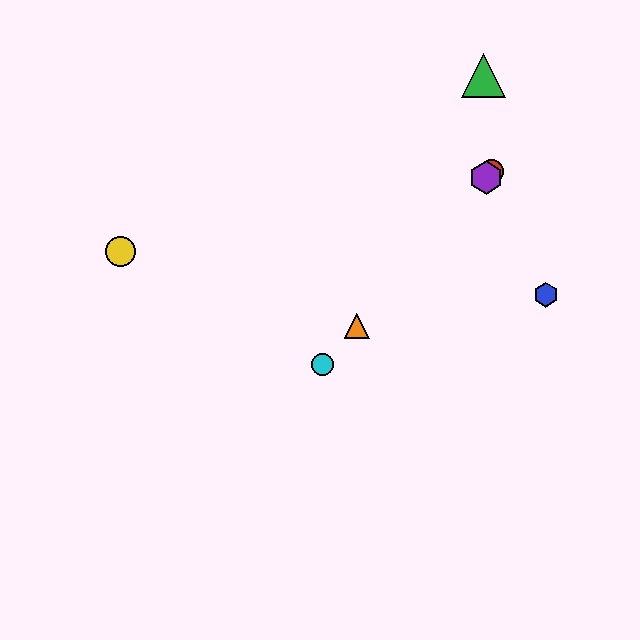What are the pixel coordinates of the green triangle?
The green triangle is at (483, 75).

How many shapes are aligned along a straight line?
4 shapes (the red circle, the purple hexagon, the orange triangle, the cyan circle) are aligned along a straight line.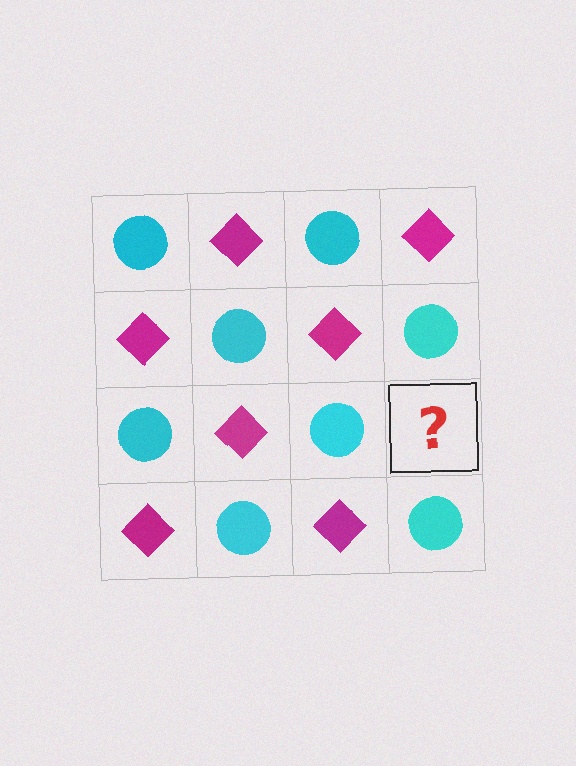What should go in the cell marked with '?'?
The missing cell should contain a magenta diamond.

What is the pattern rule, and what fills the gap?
The rule is that it alternates cyan circle and magenta diamond in a checkerboard pattern. The gap should be filled with a magenta diamond.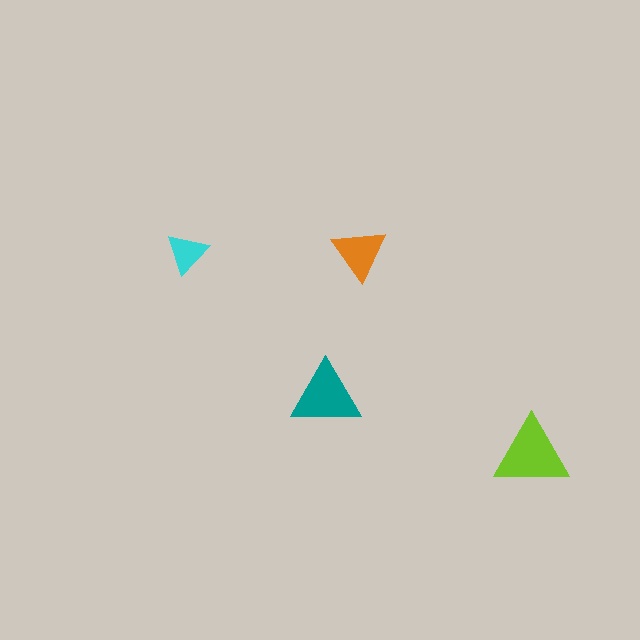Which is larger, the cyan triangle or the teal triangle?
The teal one.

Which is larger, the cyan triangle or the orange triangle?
The orange one.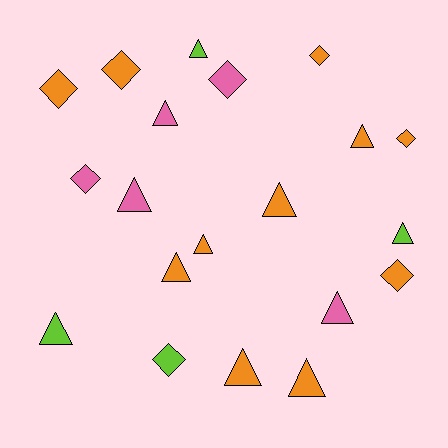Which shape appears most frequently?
Triangle, with 12 objects.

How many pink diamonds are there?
There are 2 pink diamonds.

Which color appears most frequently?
Orange, with 11 objects.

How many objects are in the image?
There are 20 objects.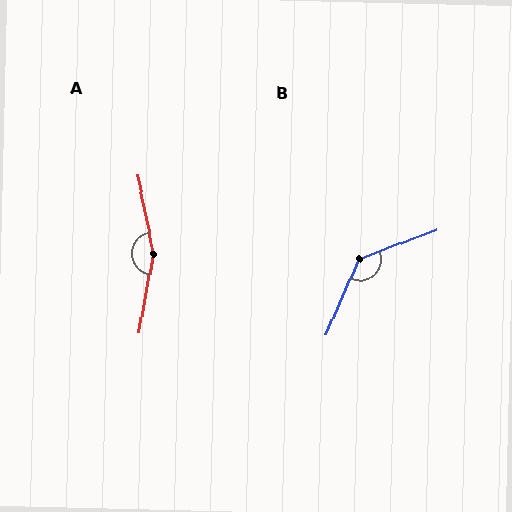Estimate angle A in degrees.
Approximately 159 degrees.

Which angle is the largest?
A, at approximately 159 degrees.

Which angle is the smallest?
B, at approximately 134 degrees.